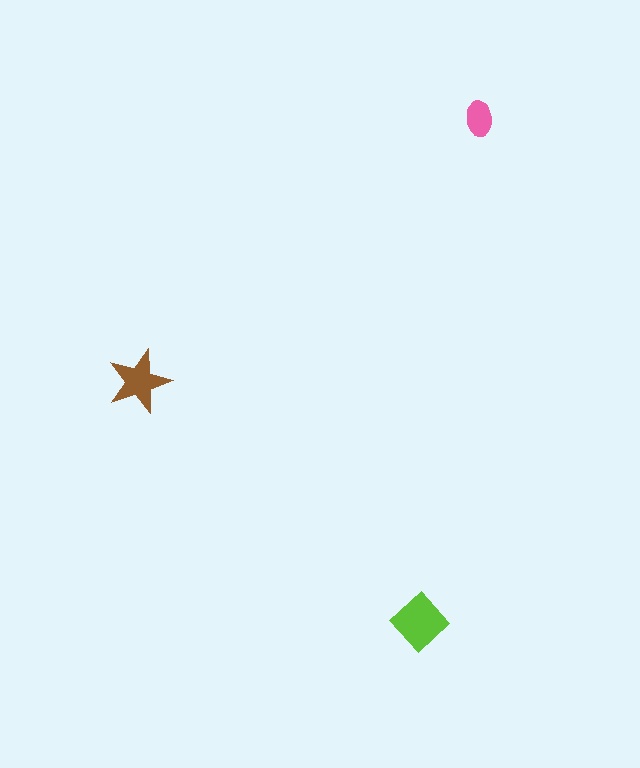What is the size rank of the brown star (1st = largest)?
2nd.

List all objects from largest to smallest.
The lime diamond, the brown star, the pink ellipse.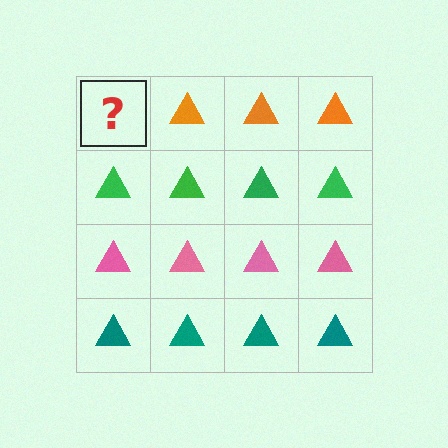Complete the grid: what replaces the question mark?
The question mark should be replaced with an orange triangle.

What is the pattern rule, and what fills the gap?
The rule is that each row has a consistent color. The gap should be filled with an orange triangle.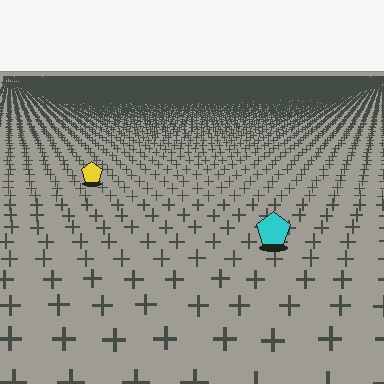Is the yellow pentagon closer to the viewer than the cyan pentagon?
No. The cyan pentagon is closer — you can tell from the texture gradient: the ground texture is coarser near it.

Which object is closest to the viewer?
The cyan pentagon is closest. The texture marks near it are larger and more spread out.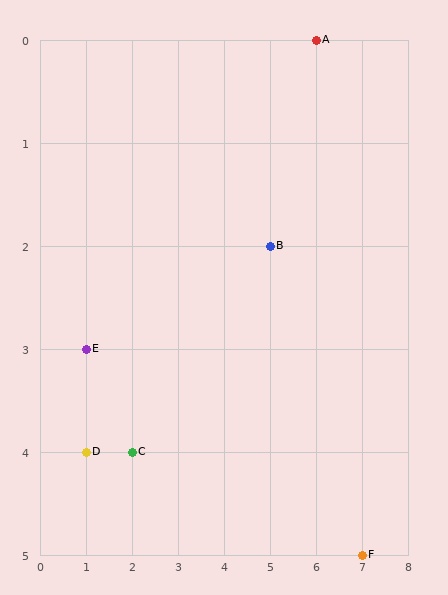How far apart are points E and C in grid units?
Points E and C are 1 column and 1 row apart (about 1.4 grid units diagonally).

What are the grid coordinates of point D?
Point D is at grid coordinates (1, 4).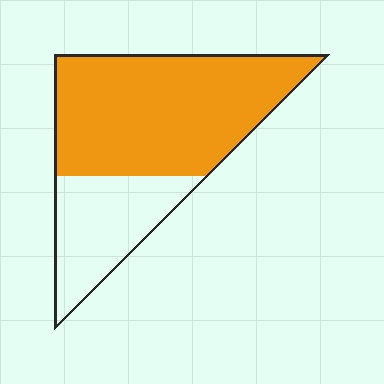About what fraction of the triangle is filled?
About two thirds (2/3).